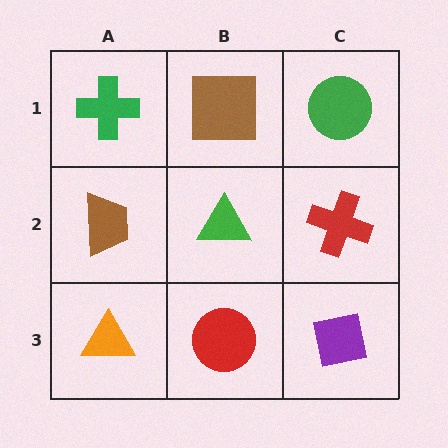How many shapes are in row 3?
3 shapes.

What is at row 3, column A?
An orange triangle.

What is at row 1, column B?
A brown square.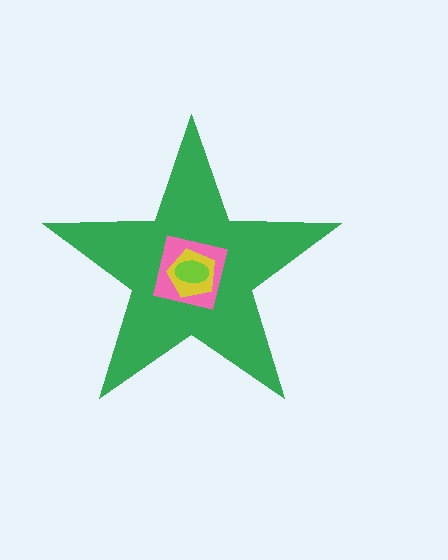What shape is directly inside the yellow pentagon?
The lime ellipse.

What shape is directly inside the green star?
The pink square.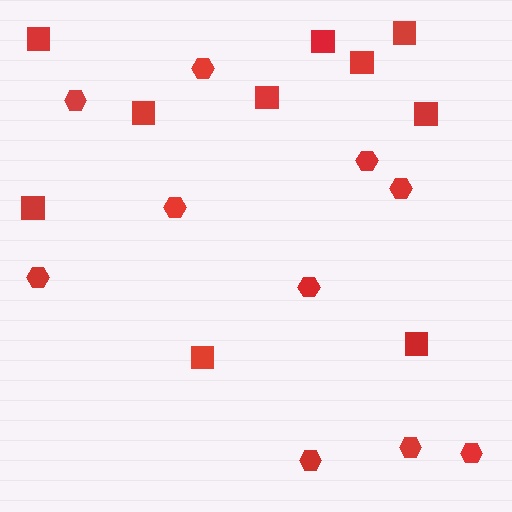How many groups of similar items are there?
There are 2 groups: one group of squares (10) and one group of hexagons (10).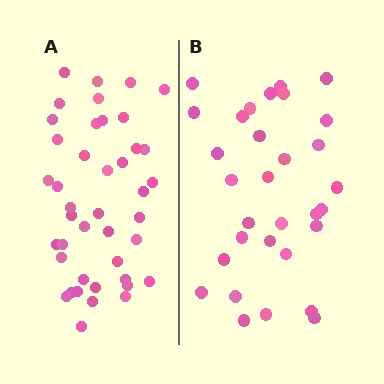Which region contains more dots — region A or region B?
Region A (the left region) has more dots.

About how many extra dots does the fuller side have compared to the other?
Region A has roughly 12 or so more dots than region B.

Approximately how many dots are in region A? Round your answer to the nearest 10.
About 40 dots. (The exact count is 42, which rounds to 40.)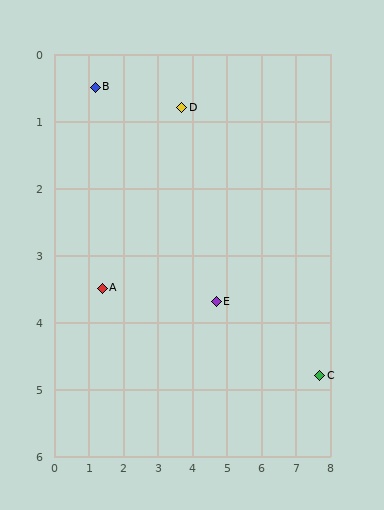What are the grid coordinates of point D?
Point D is at approximately (3.7, 0.8).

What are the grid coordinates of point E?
Point E is at approximately (4.7, 3.7).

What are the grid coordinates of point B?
Point B is at approximately (1.2, 0.5).